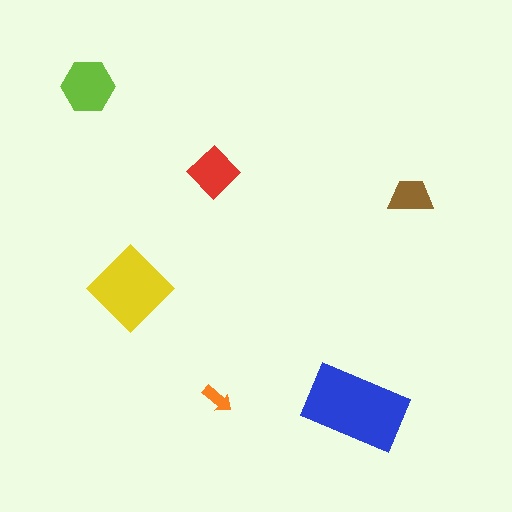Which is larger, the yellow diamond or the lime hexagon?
The yellow diamond.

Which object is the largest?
The blue rectangle.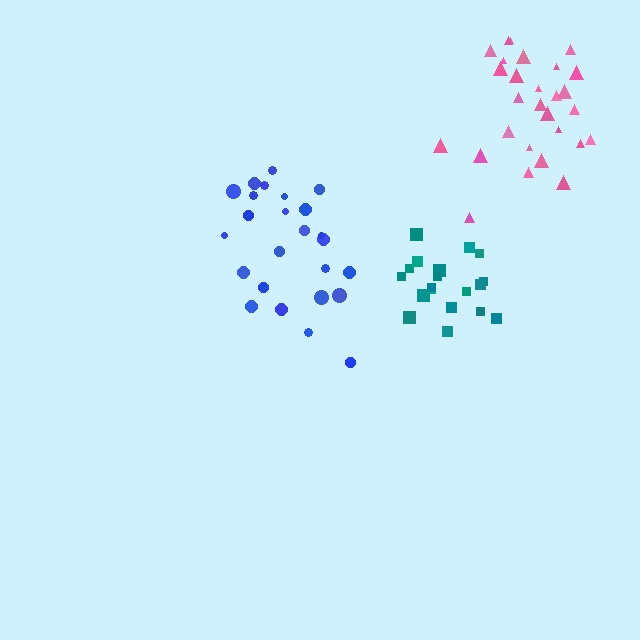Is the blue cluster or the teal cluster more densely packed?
Teal.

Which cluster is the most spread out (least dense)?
Blue.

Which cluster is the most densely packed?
Teal.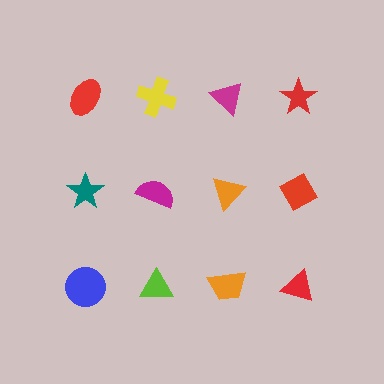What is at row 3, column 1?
A blue circle.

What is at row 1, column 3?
A magenta triangle.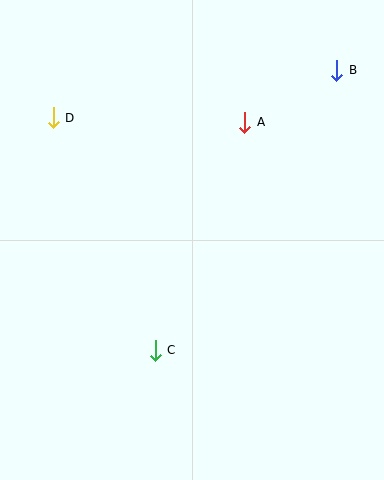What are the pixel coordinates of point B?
Point B is at (337, 70).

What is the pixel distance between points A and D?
The distance between A and D is 192 pixels.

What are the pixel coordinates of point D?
Point D is at (53, 118).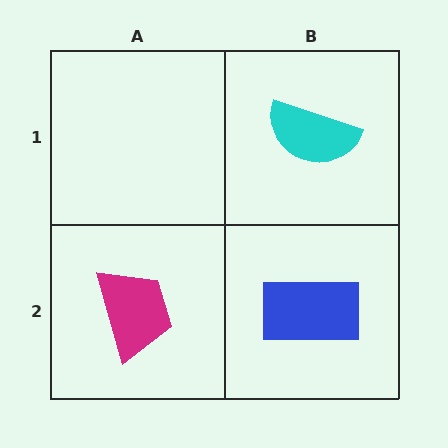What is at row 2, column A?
A magenta trapezoid.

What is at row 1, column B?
A cyan semicircle.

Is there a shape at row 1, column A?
No, that cell is empty.